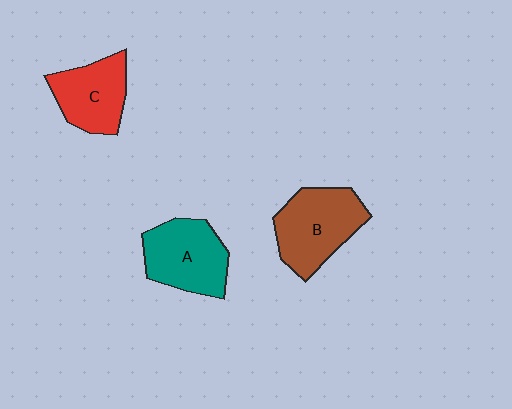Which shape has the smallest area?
Shape C (red).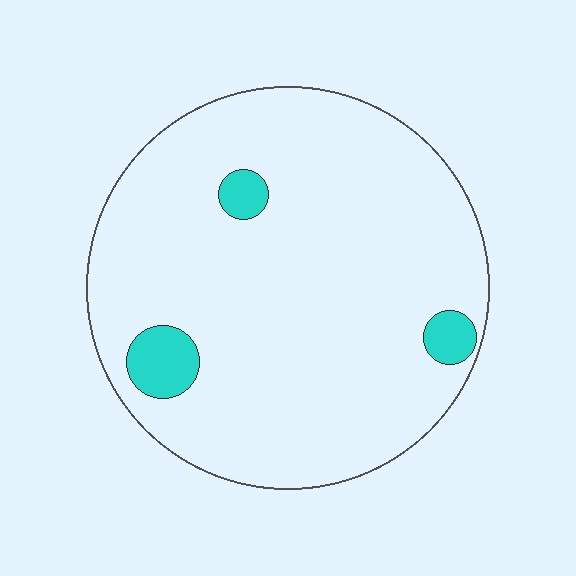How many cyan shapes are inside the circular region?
3.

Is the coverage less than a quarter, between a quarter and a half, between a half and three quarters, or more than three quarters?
Less than a quarter.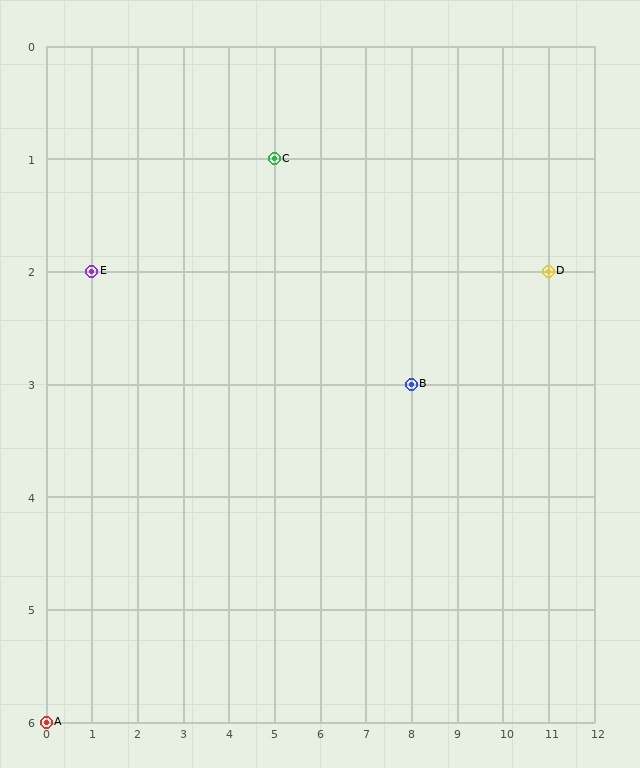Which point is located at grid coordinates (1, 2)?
Point E is at (1, 2).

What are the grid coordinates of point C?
Point C is at grid coordinates (5, 1).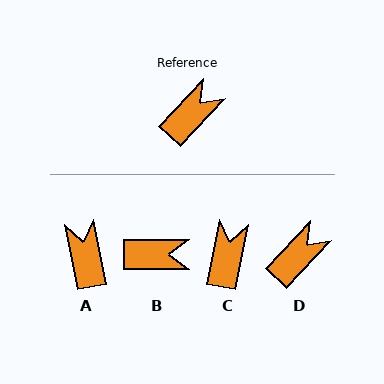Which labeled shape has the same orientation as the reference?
D.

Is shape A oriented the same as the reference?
No, it is off by about 54 degrees.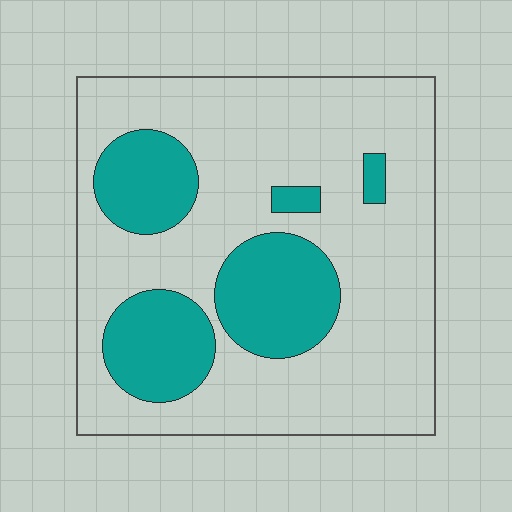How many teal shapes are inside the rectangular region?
5.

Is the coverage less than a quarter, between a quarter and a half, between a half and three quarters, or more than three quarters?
Between a quarter and a half.